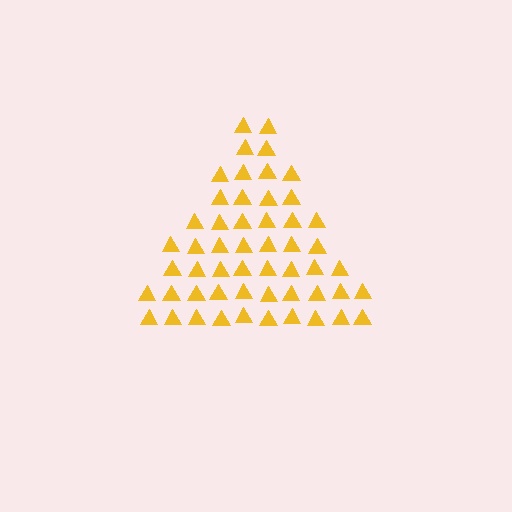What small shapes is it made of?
It is made of small triangles.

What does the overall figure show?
The overall figure shows a triangle.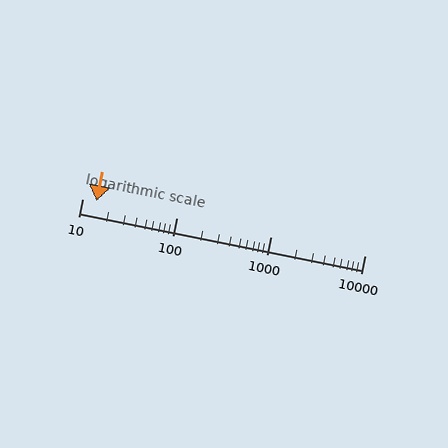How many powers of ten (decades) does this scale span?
The scale spans 3 decades, from 10 to 10000.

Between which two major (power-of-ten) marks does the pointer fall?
The pointer is between 10 and 100.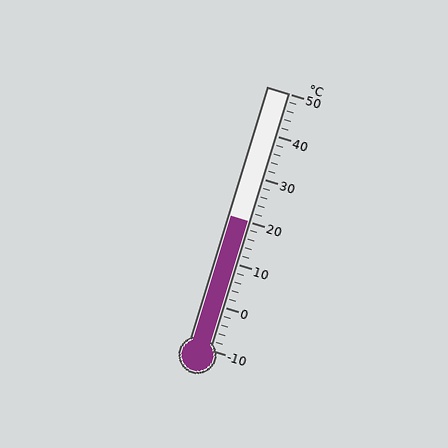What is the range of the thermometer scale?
The thermometer scale ranges from -10°C to 50°C.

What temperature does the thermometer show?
The thermometer shows approximately 20°C.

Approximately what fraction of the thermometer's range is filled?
The thermometer is filled to approximately 50% of its range.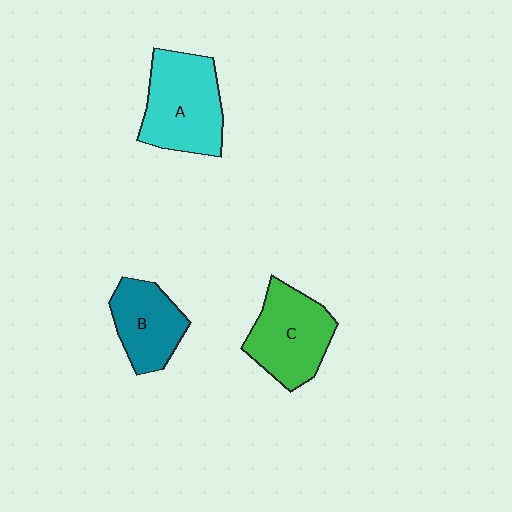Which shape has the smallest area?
Shape B (teal).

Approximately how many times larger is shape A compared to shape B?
Approximately 1.4 times.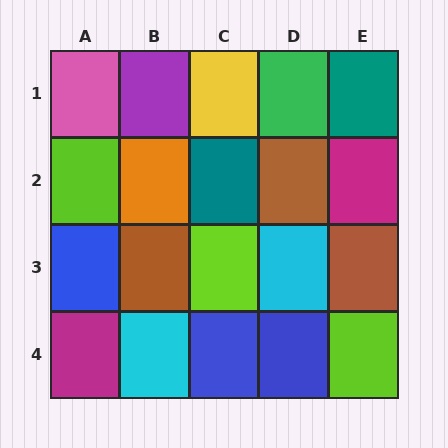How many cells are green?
1 cell is green.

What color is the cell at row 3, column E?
Brown.